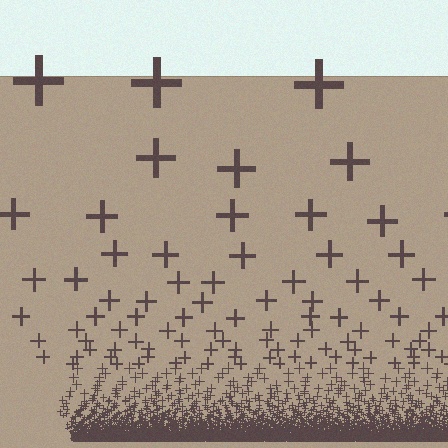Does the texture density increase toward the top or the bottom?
Density increases toward the bottom.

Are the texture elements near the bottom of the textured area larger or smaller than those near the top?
Smaller. The gradient is inverted — elements near the bottom are smaller and denser.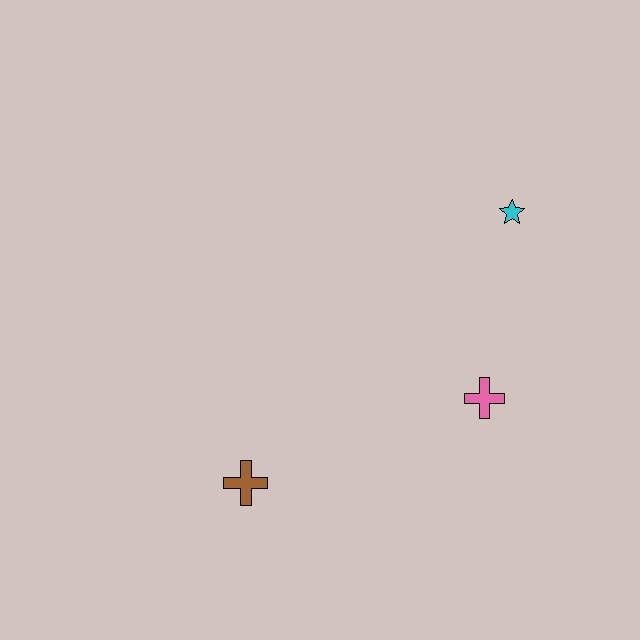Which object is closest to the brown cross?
The pink cross is closest to the brown cross.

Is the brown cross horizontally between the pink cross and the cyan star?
No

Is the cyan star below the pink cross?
No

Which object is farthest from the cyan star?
The brown cross is farthest from the cyan star.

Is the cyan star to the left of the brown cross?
No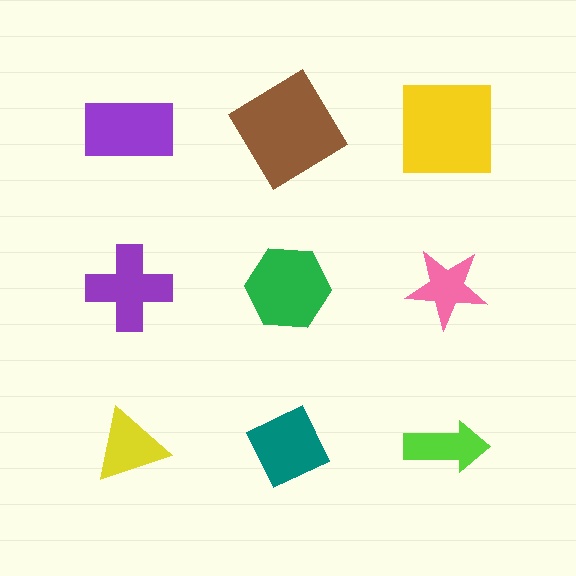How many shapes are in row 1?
3 shapes.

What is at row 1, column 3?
A yellow square.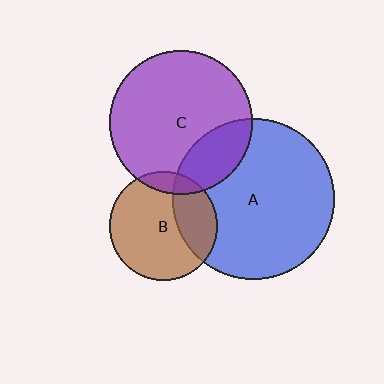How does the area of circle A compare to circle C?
Approximately 1.3 times.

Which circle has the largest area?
Circle A (blue).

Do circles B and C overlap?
Yes.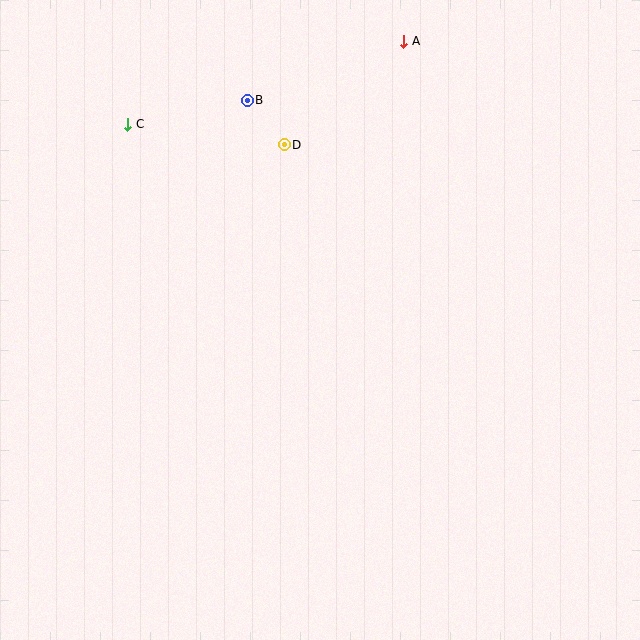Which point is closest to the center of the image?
Point D at (284, 145) is closest to the center.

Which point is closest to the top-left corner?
Point C is closest to the top-left corner.